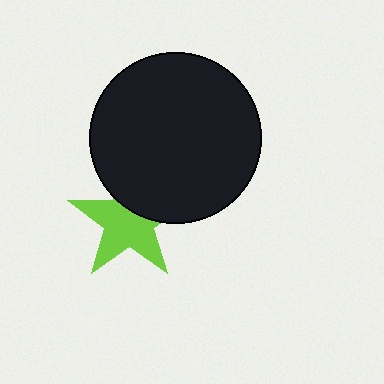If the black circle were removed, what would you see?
You would see the complete lime star.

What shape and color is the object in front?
The object in front is a black circle.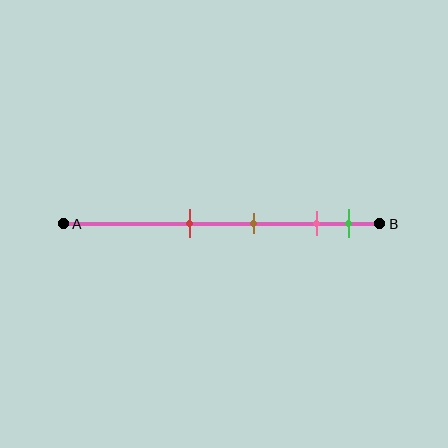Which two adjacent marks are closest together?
The pink and green marks are the closest adjacent pair.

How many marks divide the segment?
There are 4 marks dividing the segment.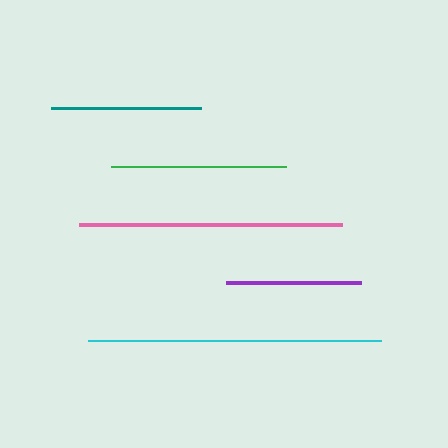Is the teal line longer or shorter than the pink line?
The pink line is longer than the teal line.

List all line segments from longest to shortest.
From longest to shortest: cyan, pink, green, teal, purple.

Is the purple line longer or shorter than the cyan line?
The cyan line is longer than the purple line.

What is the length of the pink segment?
The pink segment is approximately 263 pixels long.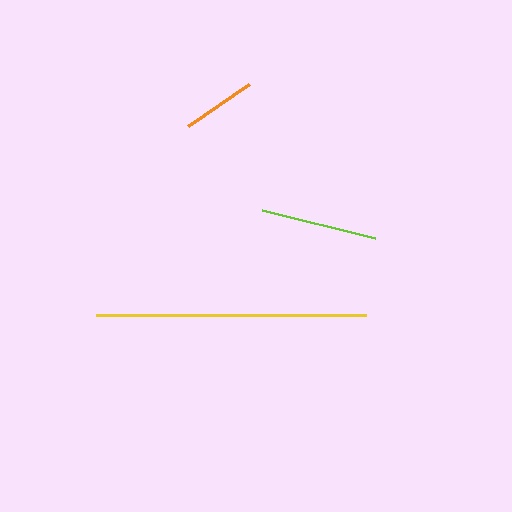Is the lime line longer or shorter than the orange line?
The lime line is longer than the orange line.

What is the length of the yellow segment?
The yellow segment is approximately 270 pixels long.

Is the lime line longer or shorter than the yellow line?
The yellow line is longer than the lime line.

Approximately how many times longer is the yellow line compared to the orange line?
The yellow line is approximately 3.7 times the length of the orange line.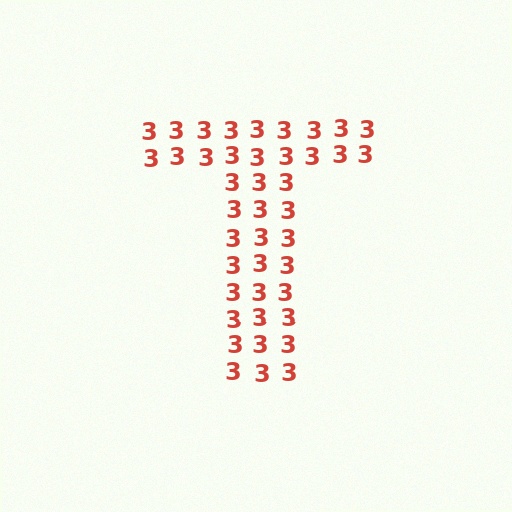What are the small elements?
The small elements are digit 3's.